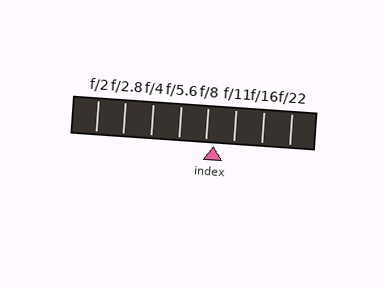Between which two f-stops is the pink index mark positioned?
The index mark is between f/8 and f/11.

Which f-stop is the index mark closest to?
The index mark is closest to f/8.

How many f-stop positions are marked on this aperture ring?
There are 8 f-stop positions marked.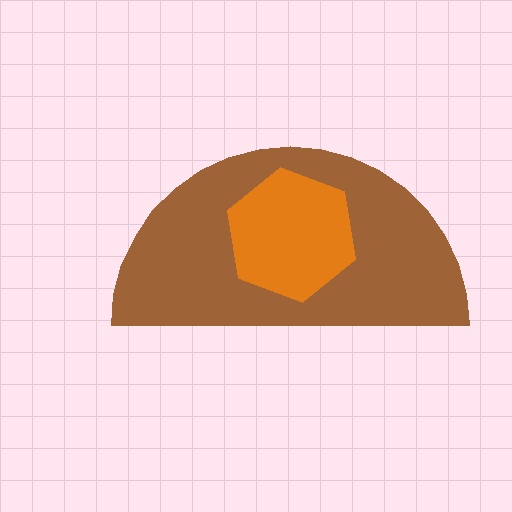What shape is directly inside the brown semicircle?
The orange hexagon.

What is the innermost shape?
The orange hexagon.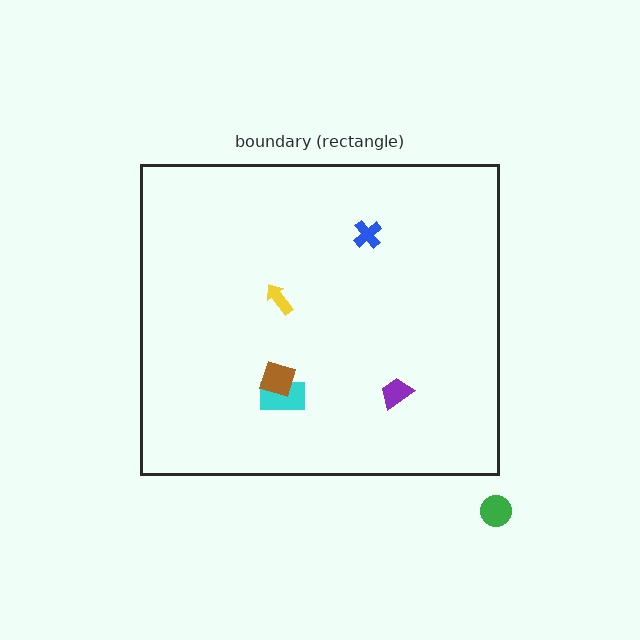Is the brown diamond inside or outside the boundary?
Inside.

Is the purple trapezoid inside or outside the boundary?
Inside.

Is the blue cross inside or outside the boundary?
Inside.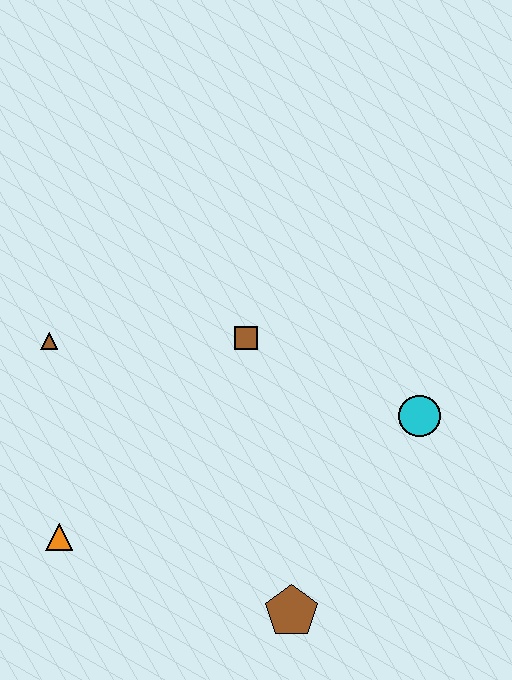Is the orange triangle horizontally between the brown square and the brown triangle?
Yes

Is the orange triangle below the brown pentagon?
No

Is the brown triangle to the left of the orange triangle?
Yes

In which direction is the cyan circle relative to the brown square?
The cyan circle is to the right of the brown square.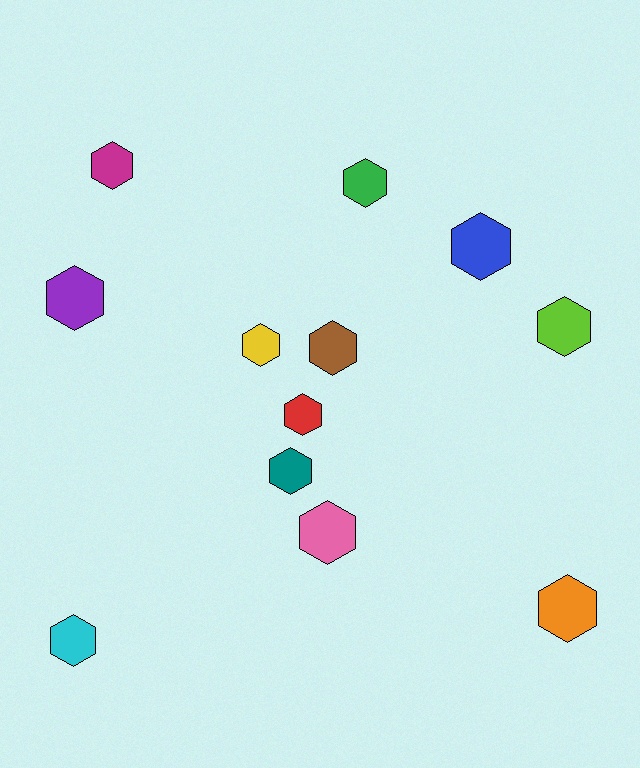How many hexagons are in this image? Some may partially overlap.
There are 12 hexagons.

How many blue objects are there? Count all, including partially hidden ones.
There is 1 blue object.